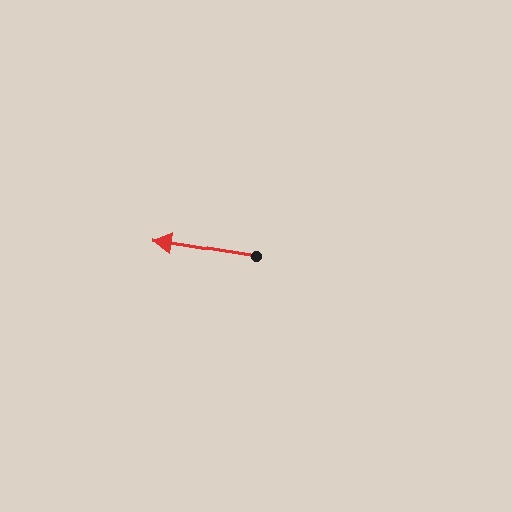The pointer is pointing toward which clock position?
Roughly 9 o'clock.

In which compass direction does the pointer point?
West.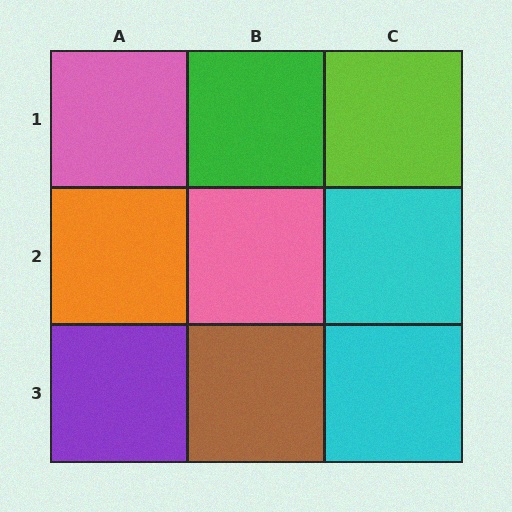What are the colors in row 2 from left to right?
Orange, pink, cyan.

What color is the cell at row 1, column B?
Green.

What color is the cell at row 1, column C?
Lime.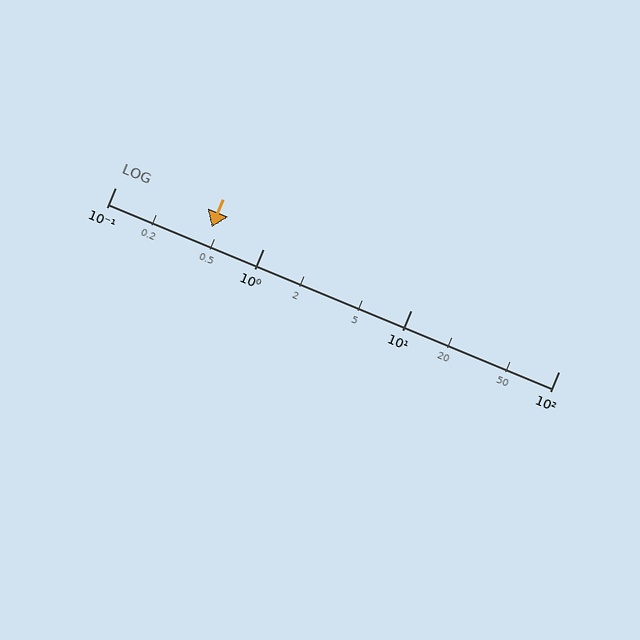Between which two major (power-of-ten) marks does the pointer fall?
The pointer is between 0.1 and 1.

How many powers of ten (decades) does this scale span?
The scale spans 3 decades, from 0.1 to 100.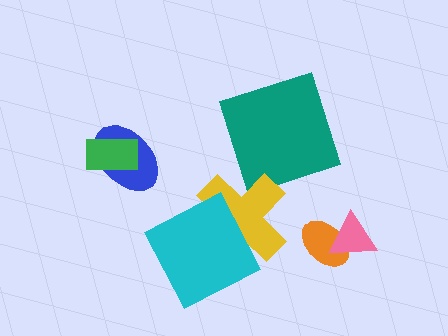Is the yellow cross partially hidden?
Yes, it is partially covered by another shape.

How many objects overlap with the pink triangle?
1 object overlaps with the pink triangle.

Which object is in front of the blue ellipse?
The green rectangle is in front of the blue ellipse.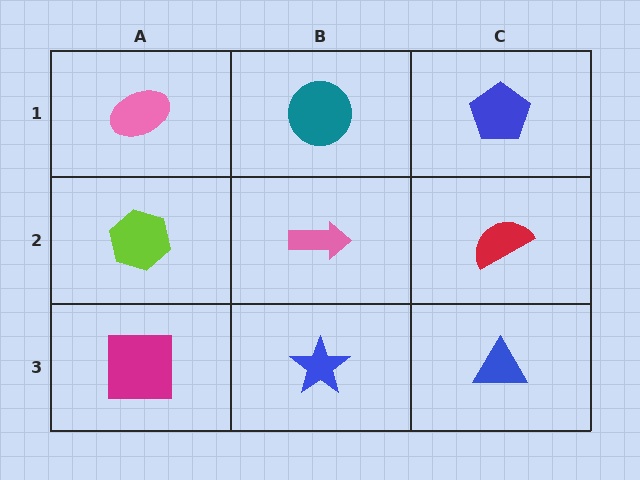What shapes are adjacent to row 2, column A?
A pink ellipse (row 1, column A), a magenta square (row 3, column A), a pink arrow (row 2, column B).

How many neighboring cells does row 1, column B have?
3.